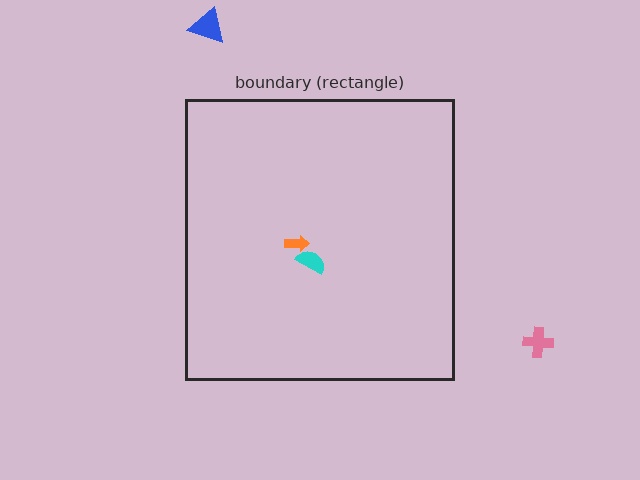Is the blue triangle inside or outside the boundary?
Outside.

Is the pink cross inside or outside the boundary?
Outside.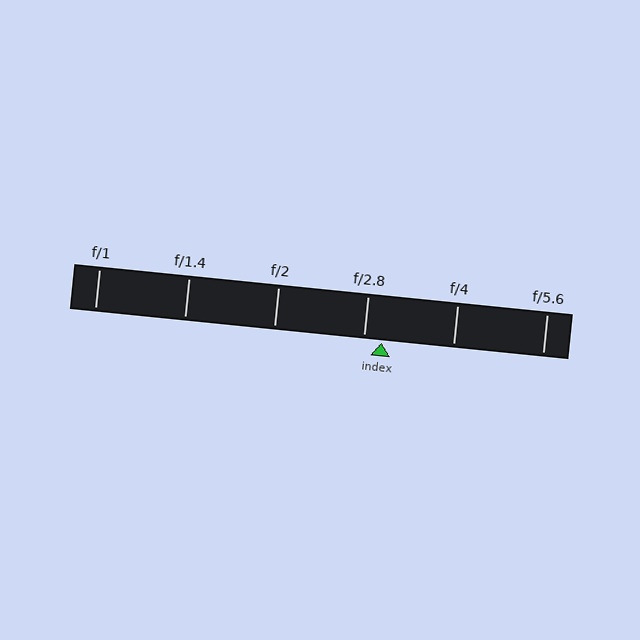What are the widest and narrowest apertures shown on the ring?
The widest aperture shown is f/1 and the narrowest is f/5.6.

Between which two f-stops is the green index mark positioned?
The index mark is between f/2.8 and f/4.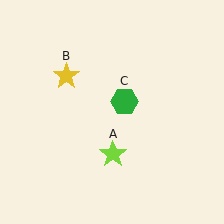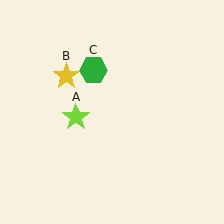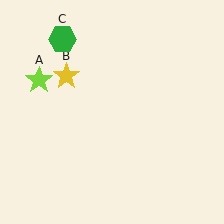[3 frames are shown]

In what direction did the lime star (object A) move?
The lime star (object A) moved up and to the left.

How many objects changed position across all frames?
2 objects changed position: lime star (object A), green hexagon (object C).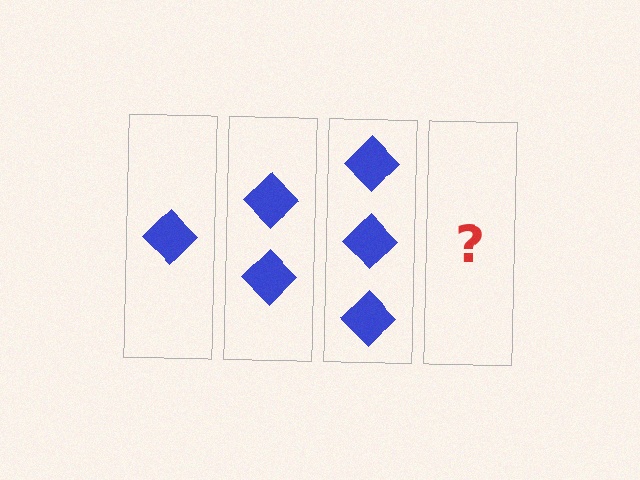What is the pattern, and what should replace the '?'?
The pattern is that each step adds one more diamond. The '?' should be 4 diamonds.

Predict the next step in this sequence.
The next step is 4 diamonds.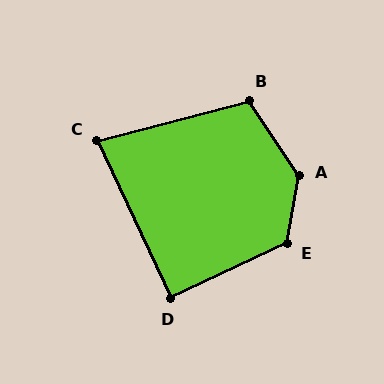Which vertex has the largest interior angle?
A, at approximately 137 degrees.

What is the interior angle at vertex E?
Approximately 125 degrees (obtuse).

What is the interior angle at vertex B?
Approximately 109 degrees (obtuse).